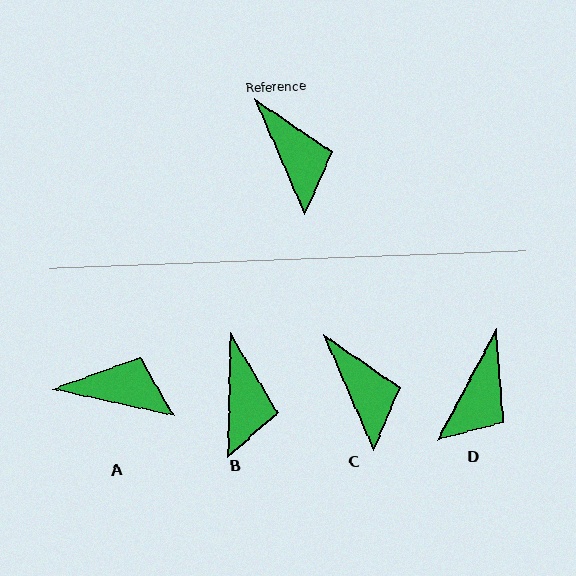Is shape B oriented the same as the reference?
No, it is off by about 25 degrees.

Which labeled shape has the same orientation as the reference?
C.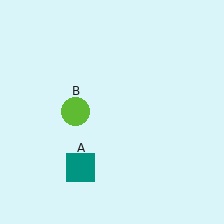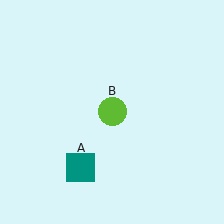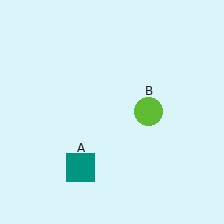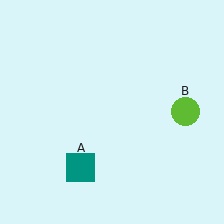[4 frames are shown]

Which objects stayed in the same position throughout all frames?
Teal square (object A) remained stationary.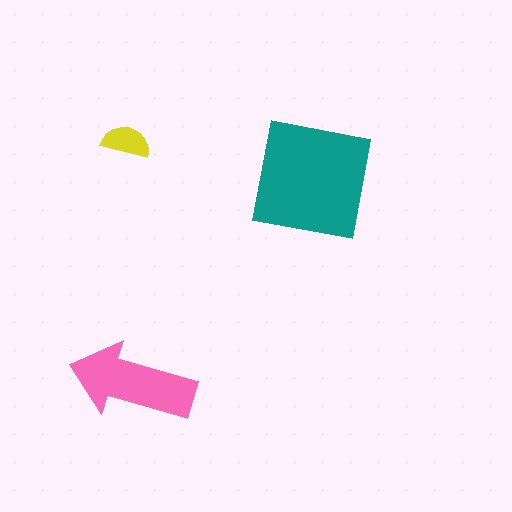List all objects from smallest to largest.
The yellow semicircle, the pink arrow, the teal square.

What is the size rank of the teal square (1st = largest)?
1st.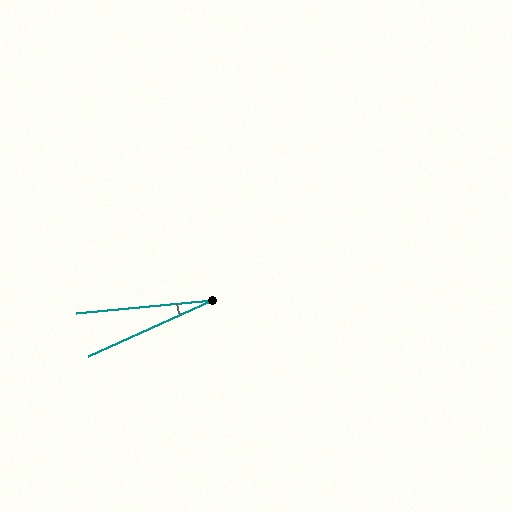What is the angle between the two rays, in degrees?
Approximately 19 degrees.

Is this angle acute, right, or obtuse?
It is acute.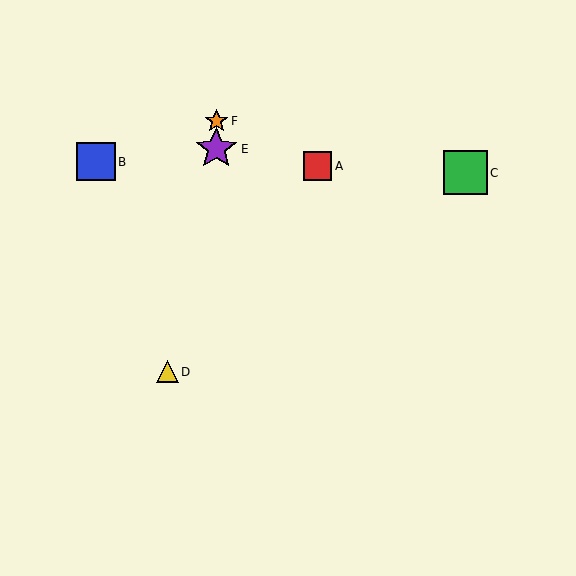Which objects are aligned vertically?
Objects E, F are aligned vertically.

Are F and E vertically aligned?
Yes, both are at x≈216.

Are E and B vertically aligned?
No, E is at x≈216 and B is at x≈96.